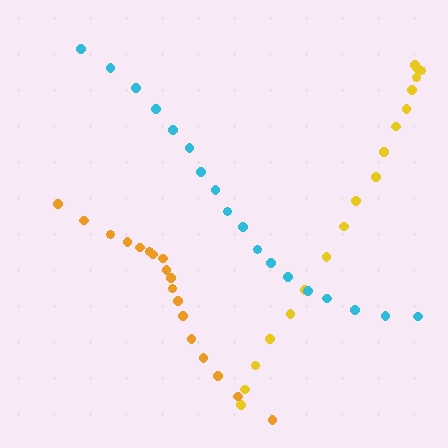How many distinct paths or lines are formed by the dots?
There are 3 distinct paths.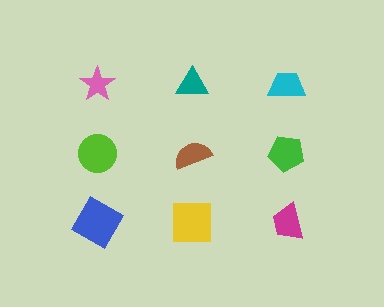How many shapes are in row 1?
3 shapes.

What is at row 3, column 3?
A magenta trapezoid.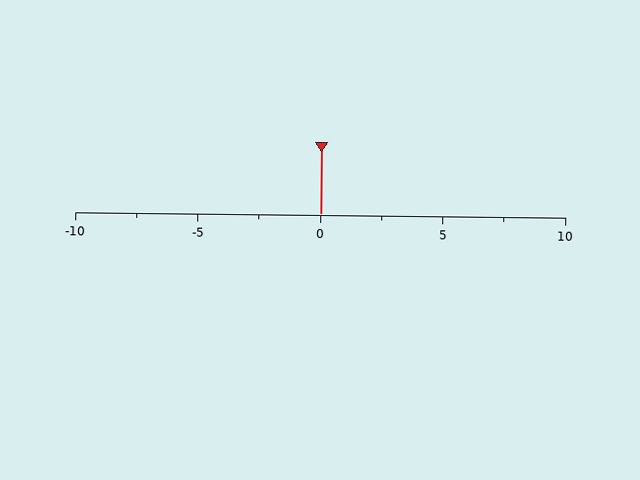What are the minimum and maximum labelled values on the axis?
The axis runs from -10 to 10.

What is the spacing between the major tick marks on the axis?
The major ticks are spaced 5 apart.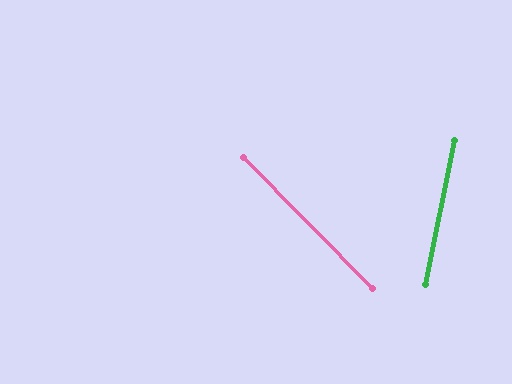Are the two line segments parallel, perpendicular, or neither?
Neither parallel nor perpendicular — they differ by about 56°.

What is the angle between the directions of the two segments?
Approximately 56 degrees.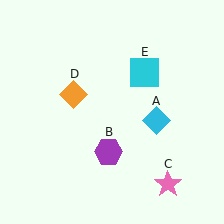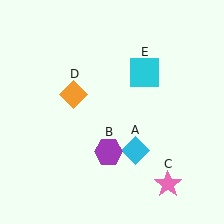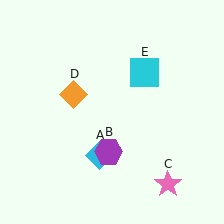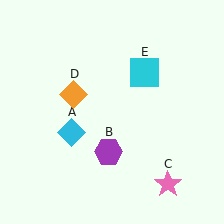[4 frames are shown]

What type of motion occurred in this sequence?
The cyan diamond (object A) rotated clockwise around the center of the scene.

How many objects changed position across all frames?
1 object changed position: cyan diamond (object A).